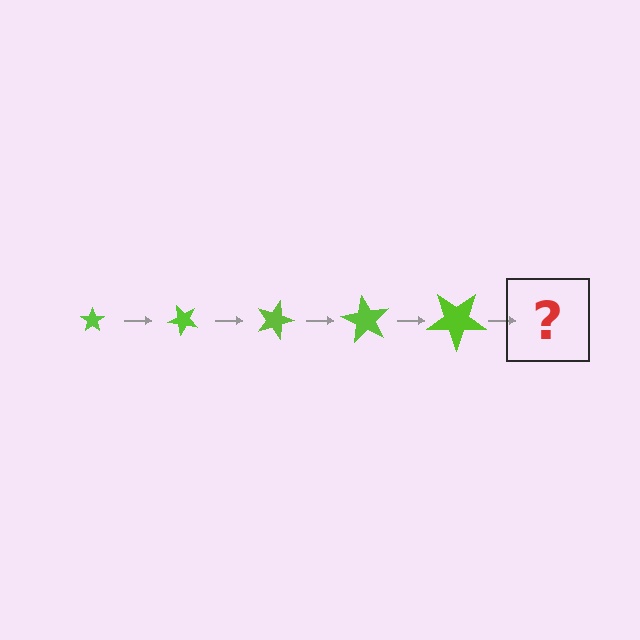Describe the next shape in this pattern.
It should be a star, larger than the previous one and rotated 225 degrees from the start.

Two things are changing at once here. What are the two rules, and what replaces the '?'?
The two rules are that the star grows larger each step and it rotates 45 degrees each step. The '?' should be a star, larger than the previous one and rotated 225 degrees from the start.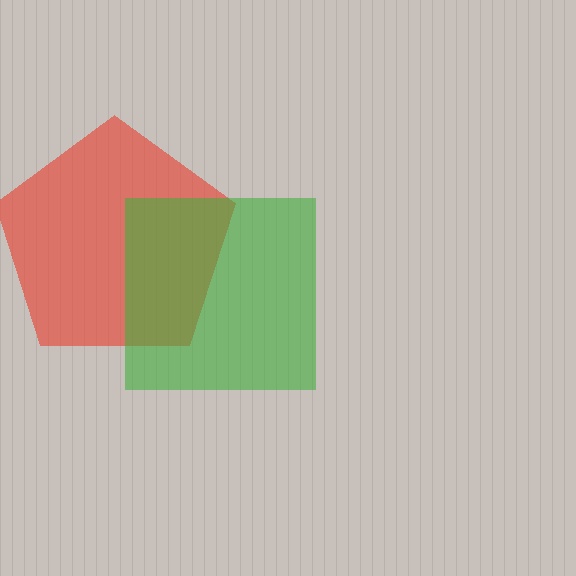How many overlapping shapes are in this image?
There are 2 overlapping shapes in the image.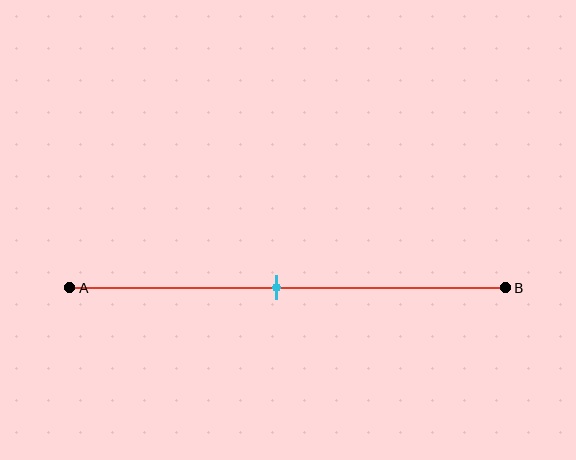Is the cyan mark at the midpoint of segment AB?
Yes, the mark is approximately at the midpoint.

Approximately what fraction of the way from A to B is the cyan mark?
The cyan mark is approximately 45% of the way from A to B.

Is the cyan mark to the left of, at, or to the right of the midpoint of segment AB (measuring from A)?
The cyan mark is approximately at the midpoint of segment AB.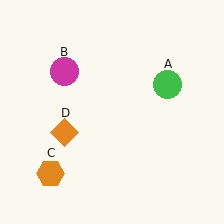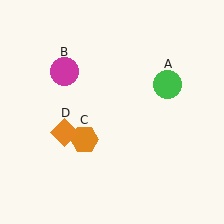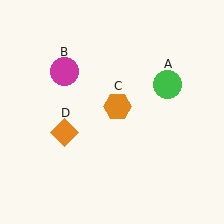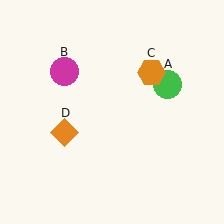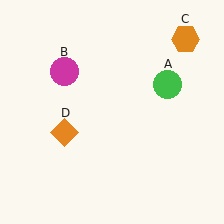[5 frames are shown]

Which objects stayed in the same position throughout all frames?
Green circle (object A) and magenta circle (object B) and orange diamond (object D) remained stationary.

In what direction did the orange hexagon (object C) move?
The orange hexagon (object C) moved up and to the right.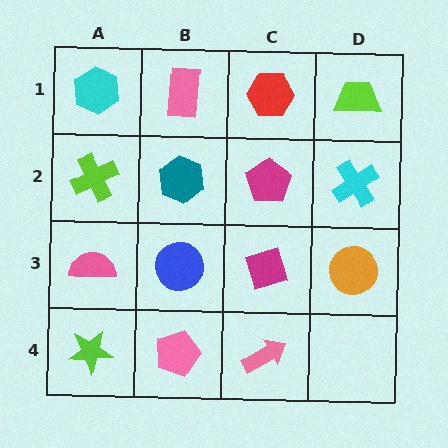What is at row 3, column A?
A pink semicircle.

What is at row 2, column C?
A magenta pentagon.